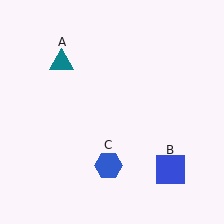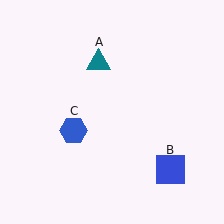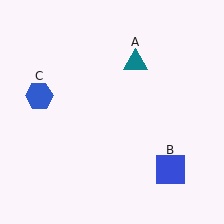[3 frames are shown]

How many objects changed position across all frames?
2 objects changed position: teal triangle (object A), blue hexagon (object C).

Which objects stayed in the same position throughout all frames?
Blue square (object B) remained stationary.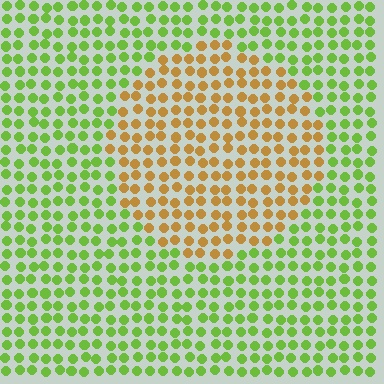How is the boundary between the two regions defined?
The boundary is defined purely by a slight shift in hue (about 60 degrees). Spacing, size, and orientation are identical on both sides.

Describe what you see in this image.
The image is filled with small lime elements in a uniform arrangement. A circle-shaped region is visible where the elements are tinted to a slightly different hue, forming a subtle color boundary.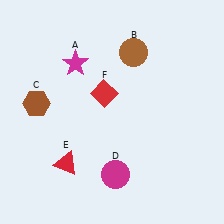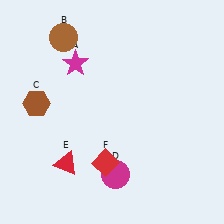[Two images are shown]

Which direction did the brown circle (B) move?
The brown circle (B) moved left.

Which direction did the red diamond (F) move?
The red diamond (F) moved down.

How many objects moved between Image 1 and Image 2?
2 objects moved between the two images.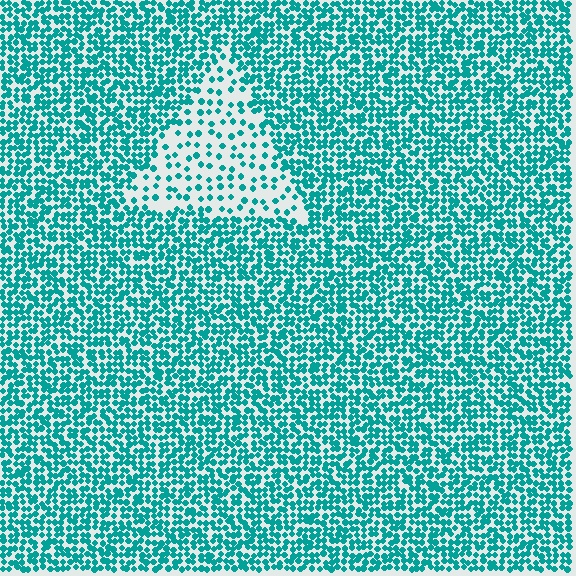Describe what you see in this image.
The image contains small teal elements arranged at two different densities. A triangle-shaped region is visible where the elements are less densely packed than the surrounding area.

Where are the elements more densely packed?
The elements are more densely packed outside the triangle boundary.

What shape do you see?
I see a triangle.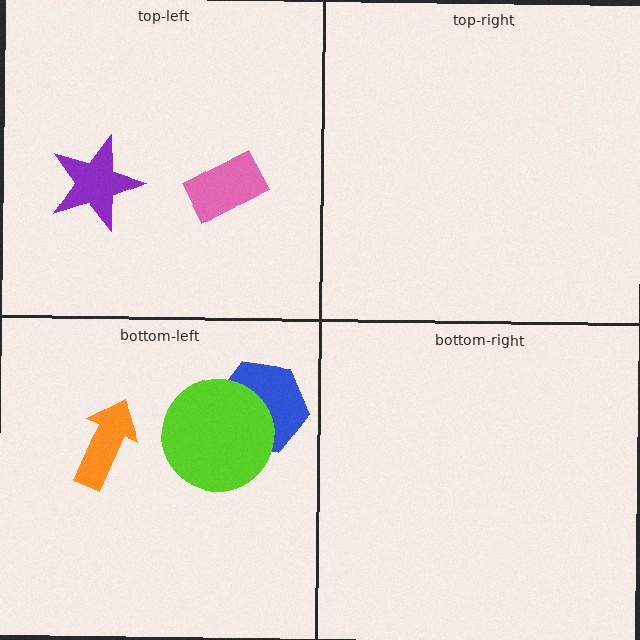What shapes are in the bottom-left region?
The orange arrow, the blue hexagon, the lime circle.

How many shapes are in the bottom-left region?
3.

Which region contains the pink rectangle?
The top-left region.